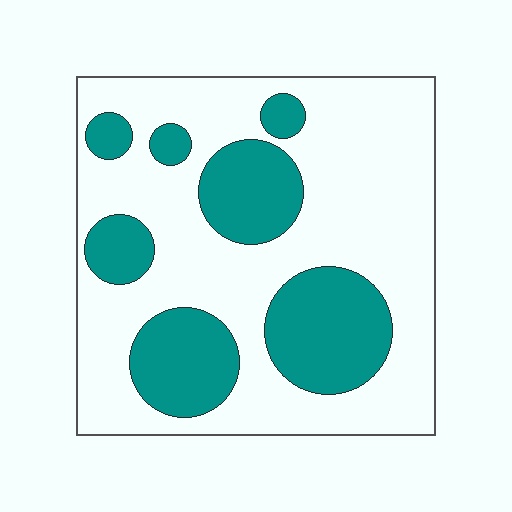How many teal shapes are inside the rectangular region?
7.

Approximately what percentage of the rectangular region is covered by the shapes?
Approximately 30%.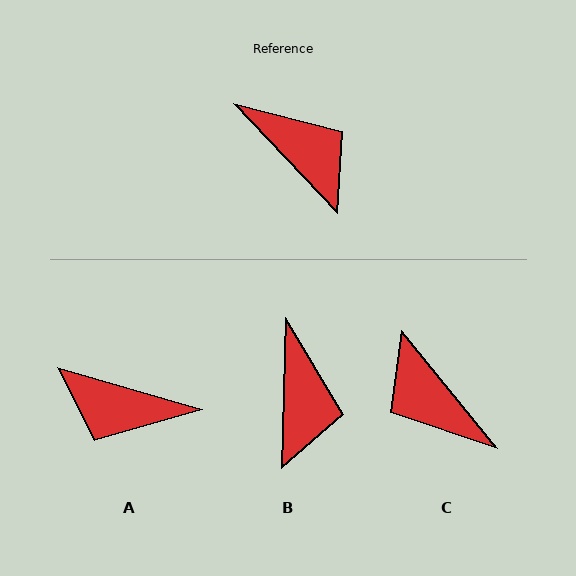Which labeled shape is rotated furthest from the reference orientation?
C, about 176 degrees away.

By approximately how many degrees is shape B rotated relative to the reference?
Approximately 45 degrees clockwise.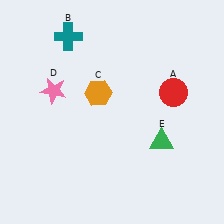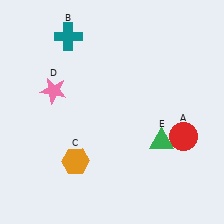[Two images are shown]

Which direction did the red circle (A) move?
The red circle (A) moved down.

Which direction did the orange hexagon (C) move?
The orange hexagon (C) moved down.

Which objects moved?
The objects that moved are: the red circle (A), the orange hexagon (C).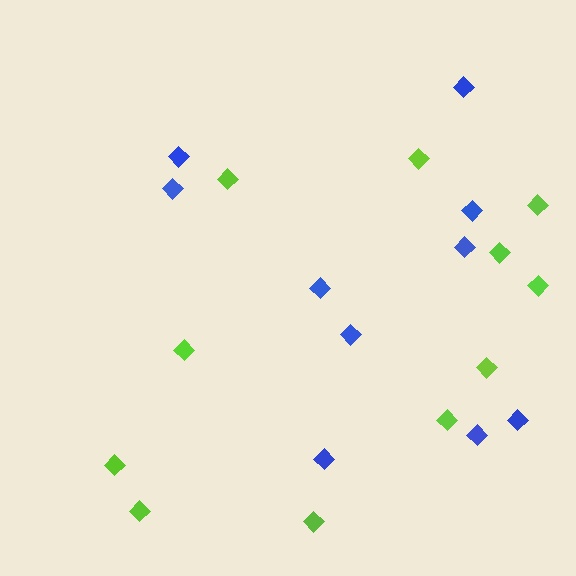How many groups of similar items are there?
There are 2 groups: one group of blue diamonds (10) and one group of lime diamonds (11).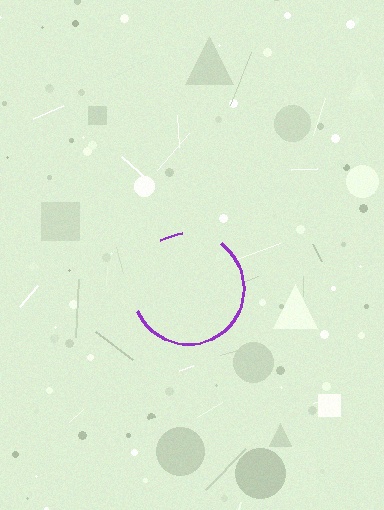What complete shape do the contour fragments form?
The contour fragments form a circle.